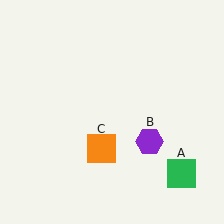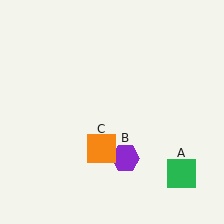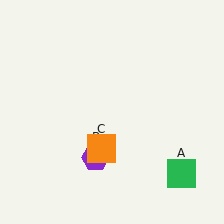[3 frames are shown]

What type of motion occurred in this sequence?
The purple hexagon (object B) rotated clockwise around the center of the scene.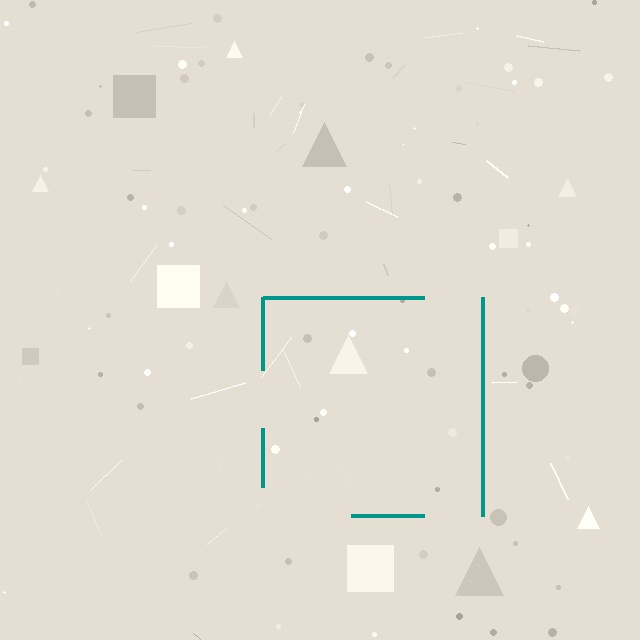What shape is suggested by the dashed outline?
The dashed outline suggests a square.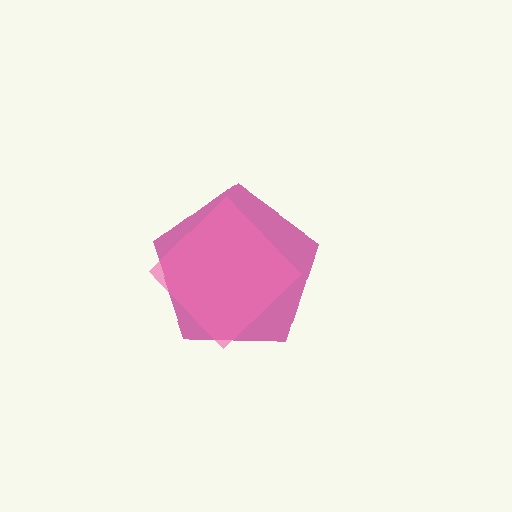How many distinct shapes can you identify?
There are 2 distinct shapes: a magenta pentagon, a pink diamond.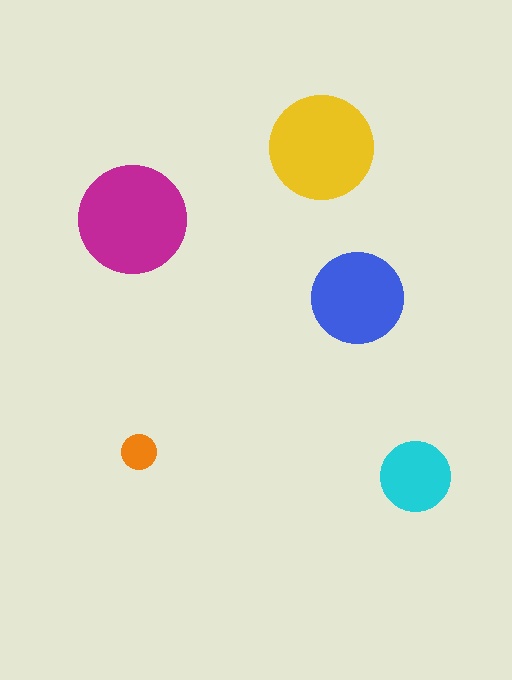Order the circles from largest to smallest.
the magenta one, the yellow one, the blue one, the cyan one, the orange one.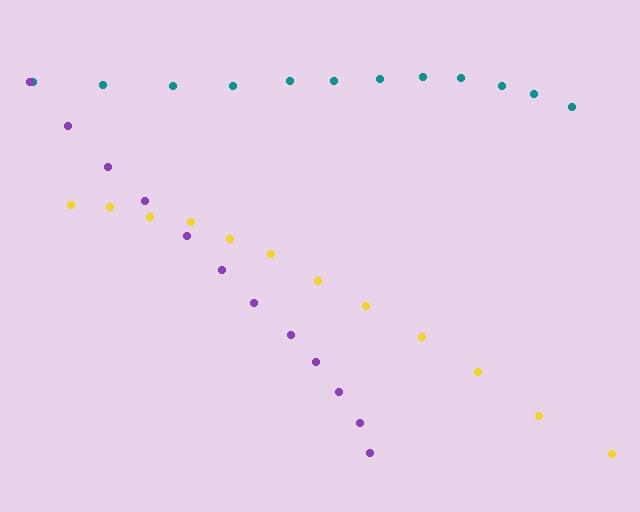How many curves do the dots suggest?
There are 3 distinct paths.